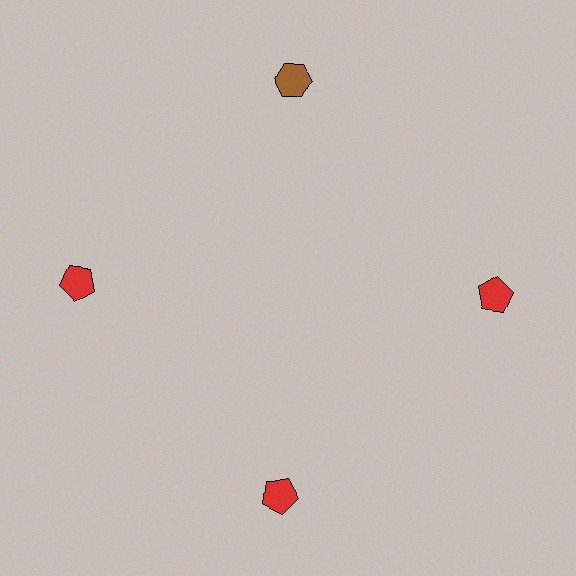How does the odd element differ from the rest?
It differs in both color (brown instead of red) and shape (hexagon instead of pentagon).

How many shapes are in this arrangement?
There are 4 shapes arranged in a ring pattern.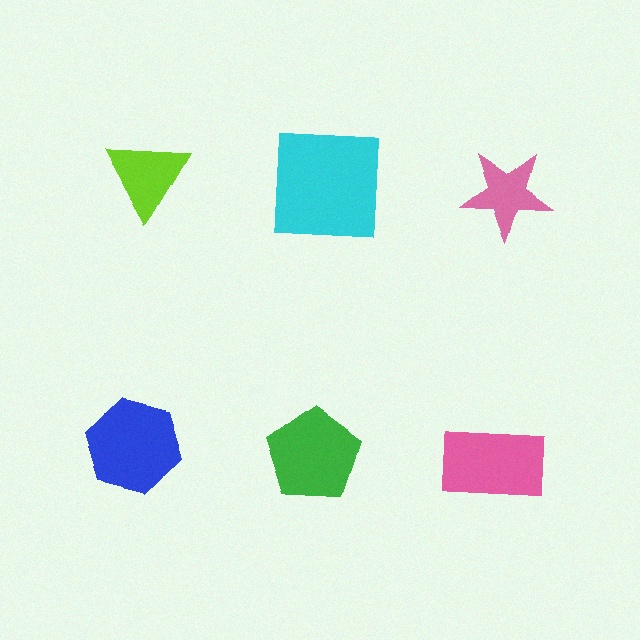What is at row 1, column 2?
A cyan square.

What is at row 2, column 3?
A pink rectangle.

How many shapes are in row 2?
3 shapes.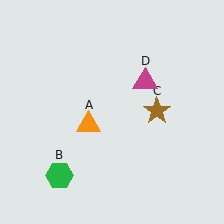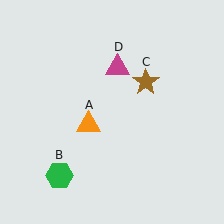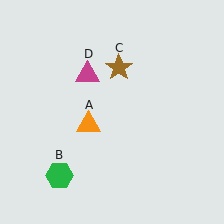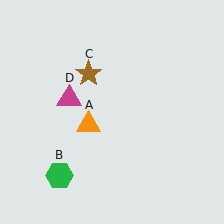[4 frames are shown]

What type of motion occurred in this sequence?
The brown star (object C), magenta triangle (object D) rotated counterclockwise around the center of the scene.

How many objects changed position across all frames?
2 objects changed position: brown star (object C), magenta triangle (object D).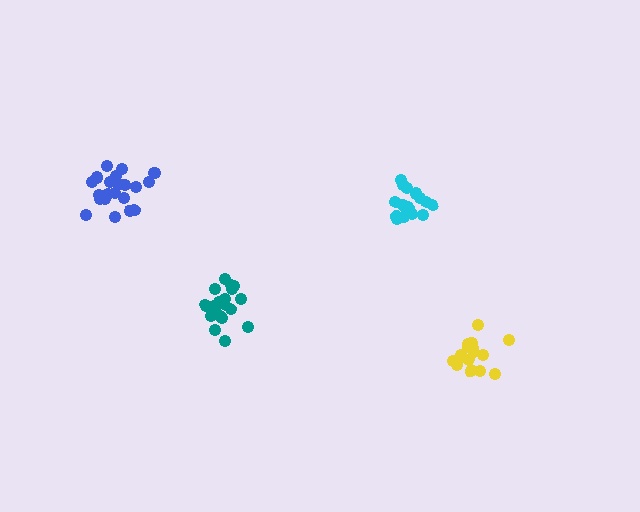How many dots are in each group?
Group 1: 21 dots, Group 2: 20 dots, Group 3: 17 dots, Group 4: 16 dots (74 total).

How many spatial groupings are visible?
There are 4 spatial groupings.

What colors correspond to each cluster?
The clusters are colored: blue, teal, cyan, yellow.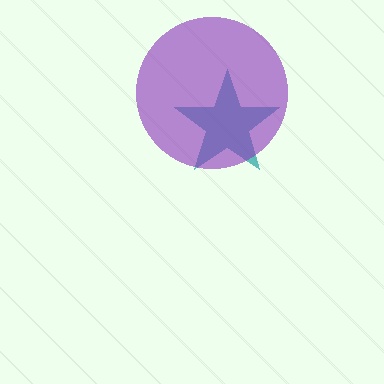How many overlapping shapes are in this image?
There are 2 overlapping shapes in the image.